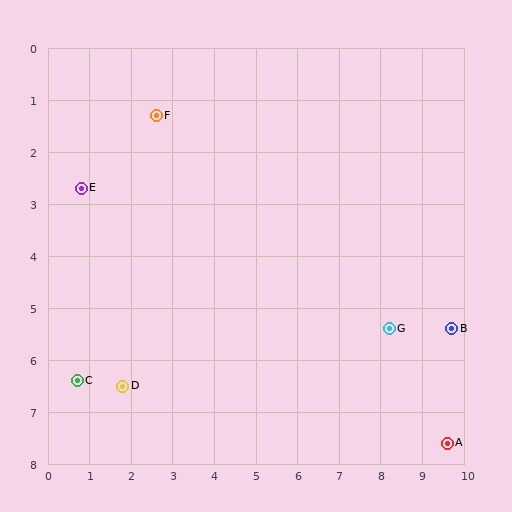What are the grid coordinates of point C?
Point C is at approximately (0.7, 6.4).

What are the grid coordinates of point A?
Point A is at approximately (9.6, 7.6).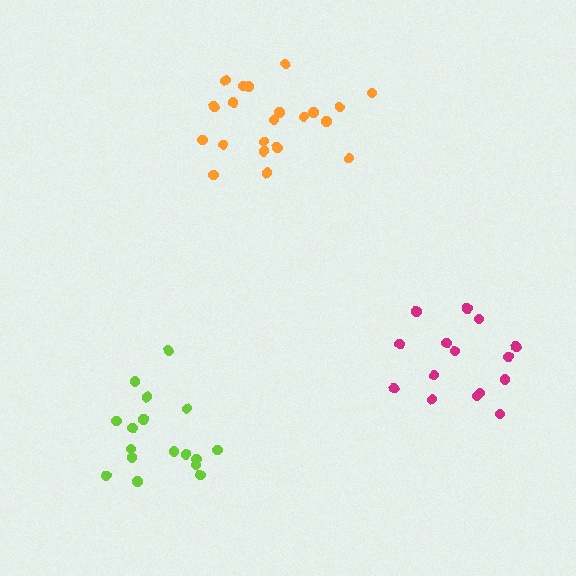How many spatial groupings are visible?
There are 3 spatial groupings.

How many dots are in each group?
Group 1: 17 dots, Group 2: 21 dots, Group 3: 15 dots (53 total).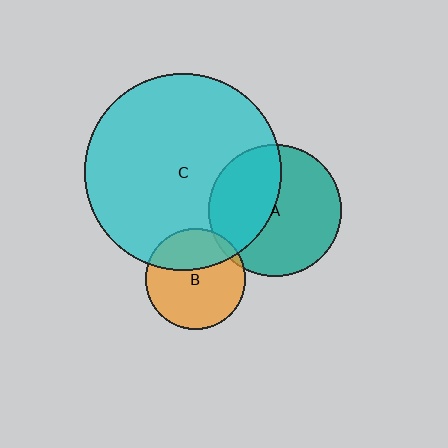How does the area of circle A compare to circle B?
Approximately 1.7 times.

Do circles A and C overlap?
Yes.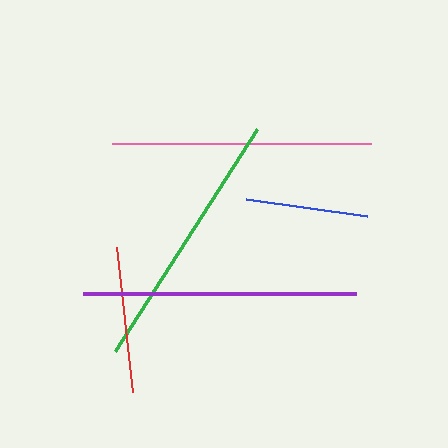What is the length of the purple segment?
The purple segment is approximately 273 pixels long.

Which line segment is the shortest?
The blue line is the shortest at approximately 123 pixels.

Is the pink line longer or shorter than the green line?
The green line is longer than the pink line.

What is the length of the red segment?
The red segment is approximately 146 pixels long.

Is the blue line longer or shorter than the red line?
The red line is longer than the blue line.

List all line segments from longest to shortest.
From longest to shortest: purple, green, pink, red, blue.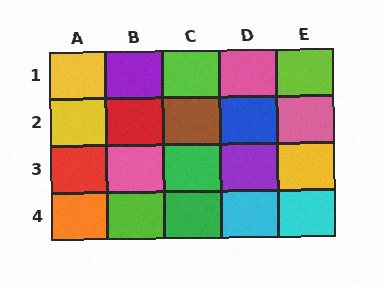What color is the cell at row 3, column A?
Red.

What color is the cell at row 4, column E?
Cyan.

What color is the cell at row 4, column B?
Lime.